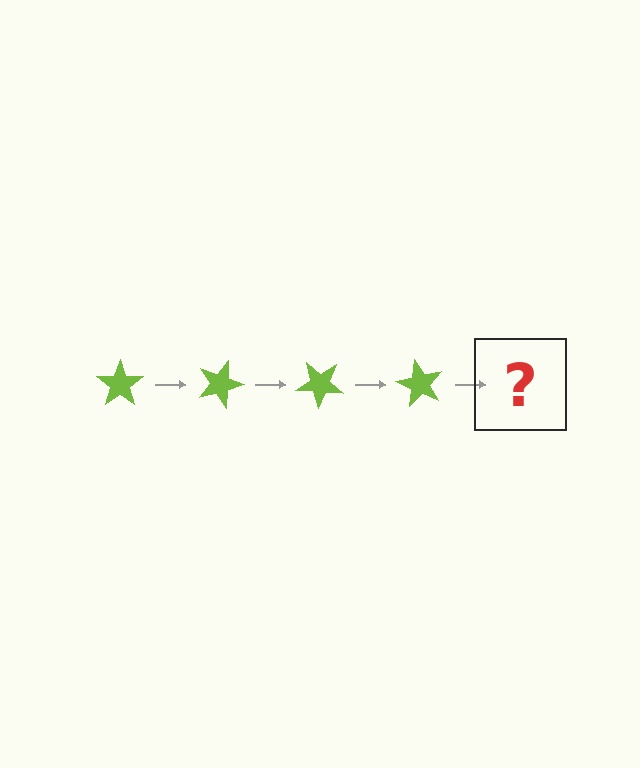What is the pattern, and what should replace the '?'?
The pattern is that the star rotates 20 degrees each step. The '?' should be a lime star rotated 80 degrees.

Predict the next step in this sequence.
The next step is a lime star rotated 80 degrees.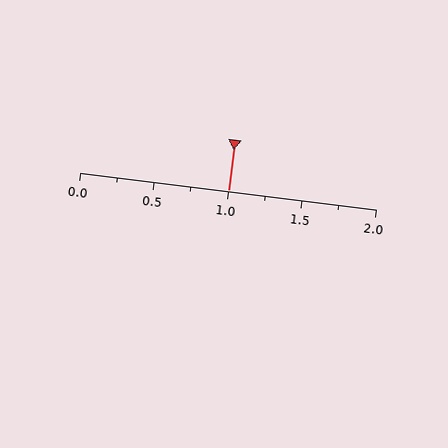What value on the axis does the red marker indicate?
The marker indicates approximately 1.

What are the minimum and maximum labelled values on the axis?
The axis runs from 0.0 to 2.0.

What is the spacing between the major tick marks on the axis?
The major ticks are spaced 0.5 apart.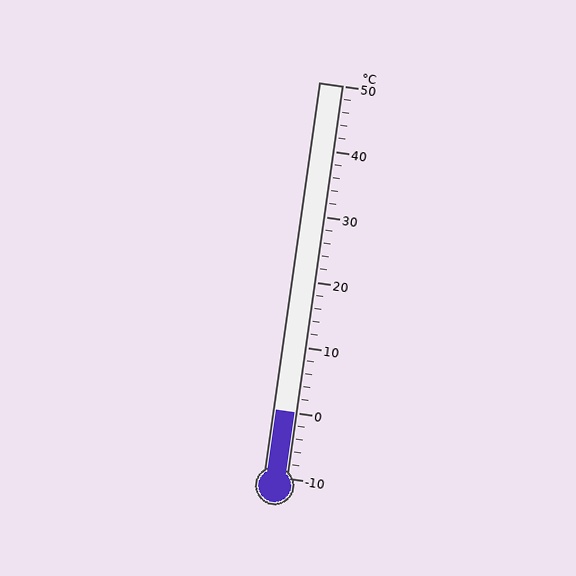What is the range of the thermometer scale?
The thermometer scale ranges from -10°C to 50°C.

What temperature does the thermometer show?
The thermometer shows approximately 0°C.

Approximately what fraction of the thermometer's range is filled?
The thermometer is filled to approximately 15% of its range.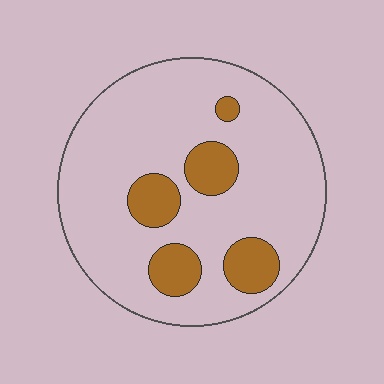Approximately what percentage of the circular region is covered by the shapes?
Approximately 20%.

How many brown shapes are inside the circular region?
5.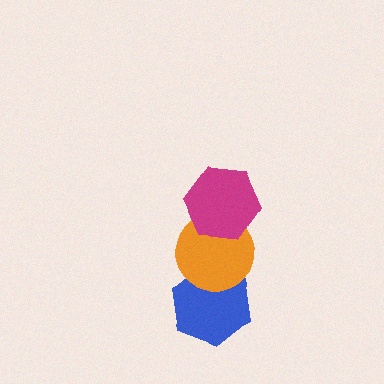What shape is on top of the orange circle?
The magenta hexagon is on top of the orange circle.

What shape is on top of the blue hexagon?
The orange circle is on top of the blue hexagon.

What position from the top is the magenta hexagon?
The magenta hexagon is 1st from the top.